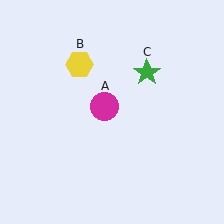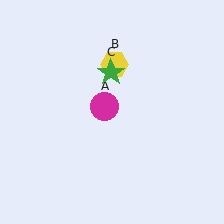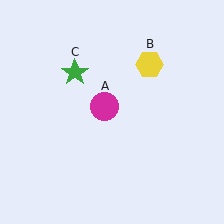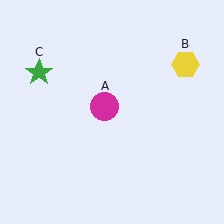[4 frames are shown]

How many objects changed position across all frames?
2 objects changed position: yellow hexagon (object B), green star (object C).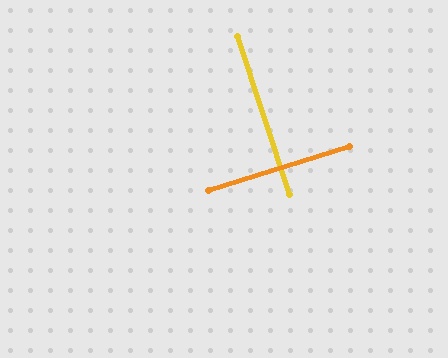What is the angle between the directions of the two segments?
Approximately 89 degrees.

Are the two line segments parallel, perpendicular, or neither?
Perpendicular — they meet at approximately 89°.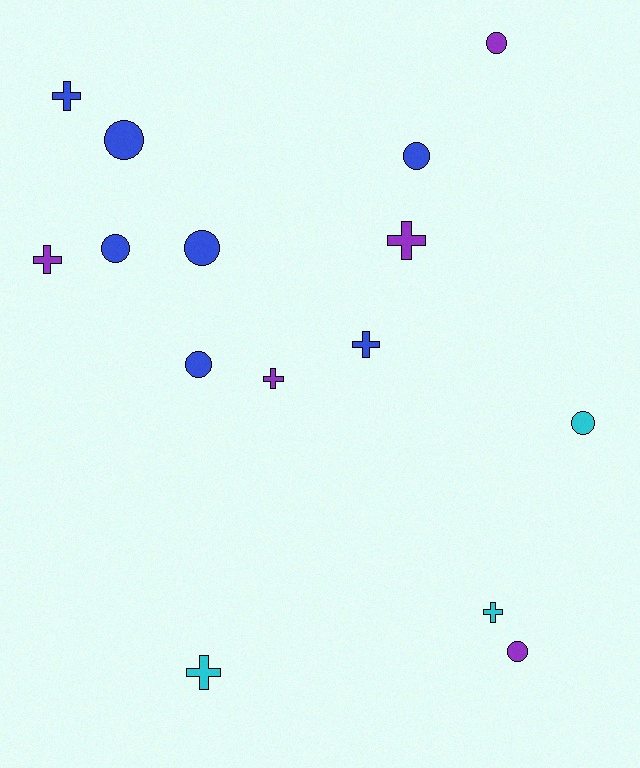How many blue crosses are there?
There are 2 blue crosses.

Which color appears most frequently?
Blue, with 7 objects.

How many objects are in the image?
There are 15 objects.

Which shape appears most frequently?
Circle, with 8 objects.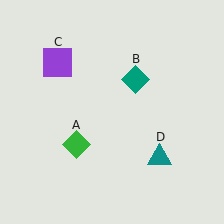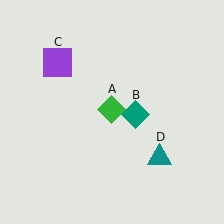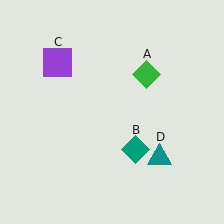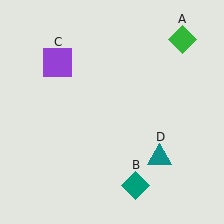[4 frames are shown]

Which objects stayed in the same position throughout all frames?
Purple square (object C) and teal triangle (object D) remained stationary.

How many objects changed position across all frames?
2 objects changed position: green diamond (object A), teal diamond (object B).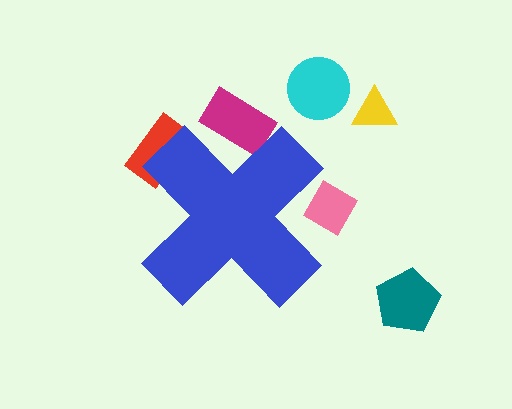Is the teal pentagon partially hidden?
No, the teal pentagon is fully visible.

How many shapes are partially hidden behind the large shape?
3 shapes are partially hidden.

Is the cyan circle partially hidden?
No, the cyan circle is fully visible.